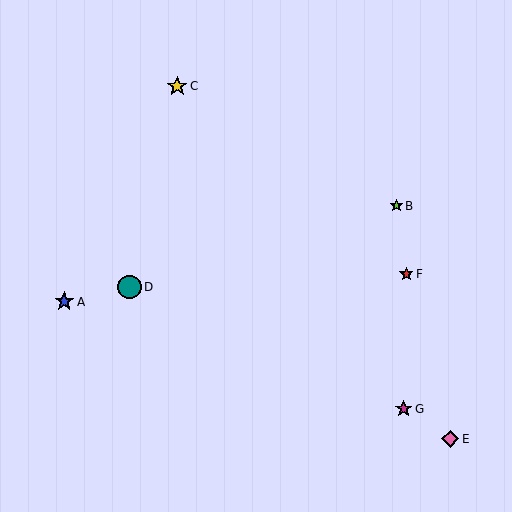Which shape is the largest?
The teal circle (labeled D) is the largest.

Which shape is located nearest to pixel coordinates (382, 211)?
The lime star (labeled B) at (396, 206) is nearest to that location.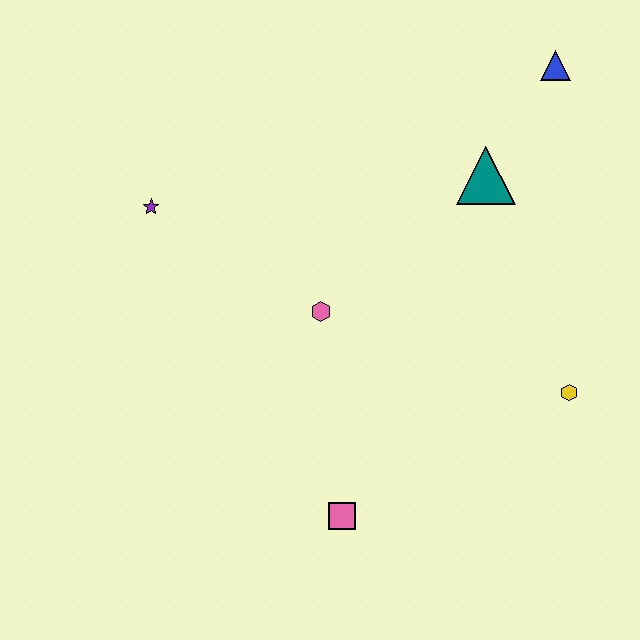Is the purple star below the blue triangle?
Yes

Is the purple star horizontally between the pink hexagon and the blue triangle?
No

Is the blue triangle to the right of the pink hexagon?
Yes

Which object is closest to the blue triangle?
The teal triangle is closest to the blue triangle.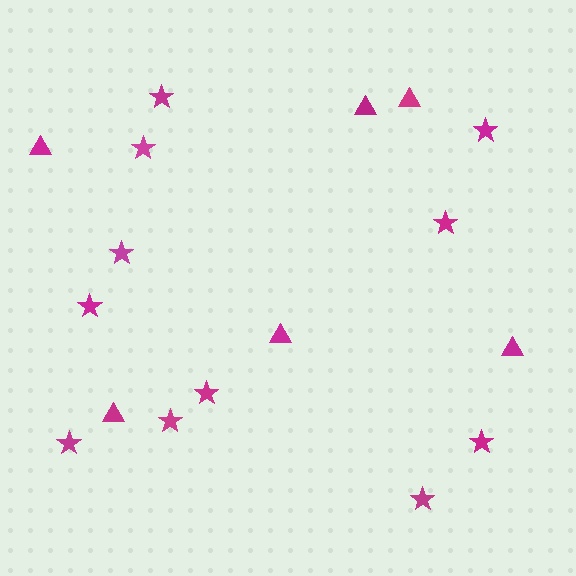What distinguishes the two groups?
There are 2 groups: one group of triangles (6) and one group of stars (11).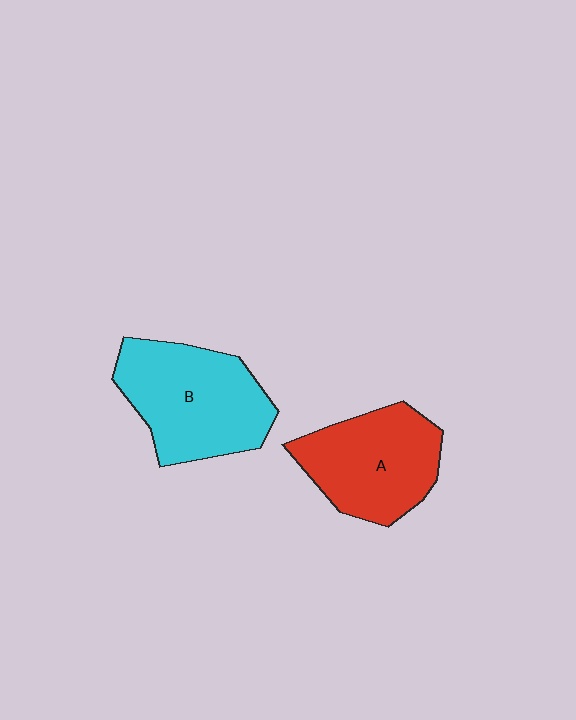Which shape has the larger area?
Shape B (cyan).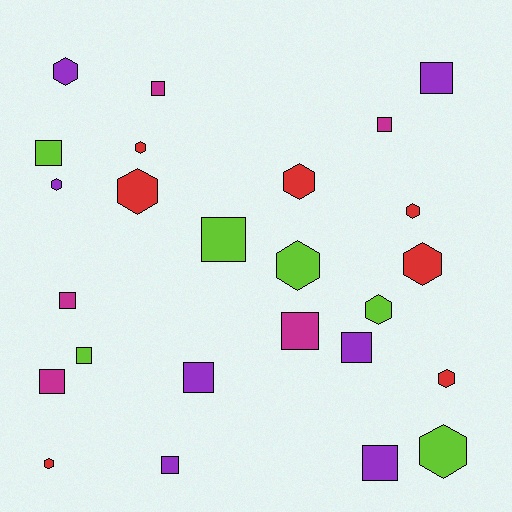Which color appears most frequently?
Red, with 7 objects.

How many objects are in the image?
There are 25 objects.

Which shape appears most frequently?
Square, with 13 objects.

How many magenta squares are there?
There are 5 magenta squares.